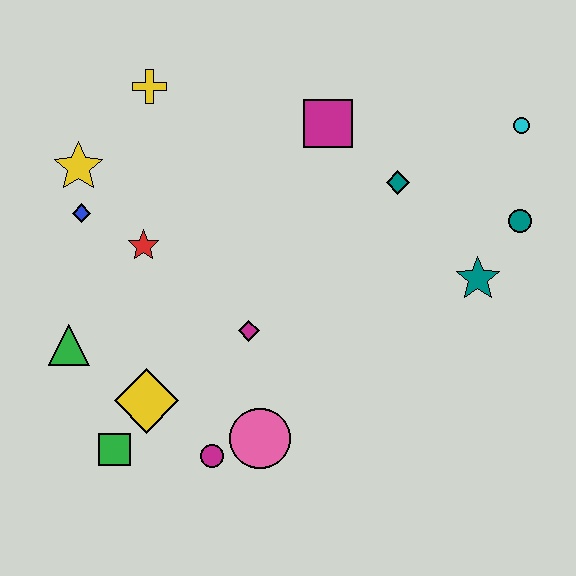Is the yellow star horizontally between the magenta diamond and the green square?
No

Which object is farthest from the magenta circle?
The cyan circle is farthest from the magenta circle.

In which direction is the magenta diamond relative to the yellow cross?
The magenta diamond is below the yellow cross.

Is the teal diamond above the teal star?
Yes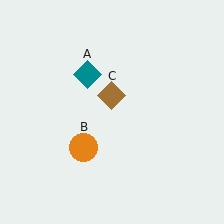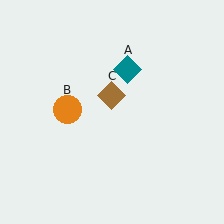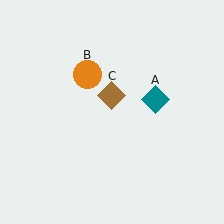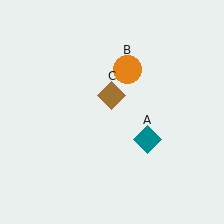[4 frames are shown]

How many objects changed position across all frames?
2 objects changed position: teal diamond (object A), orange circle (object B).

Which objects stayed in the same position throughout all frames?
Brown diamond (object C) remained stationary.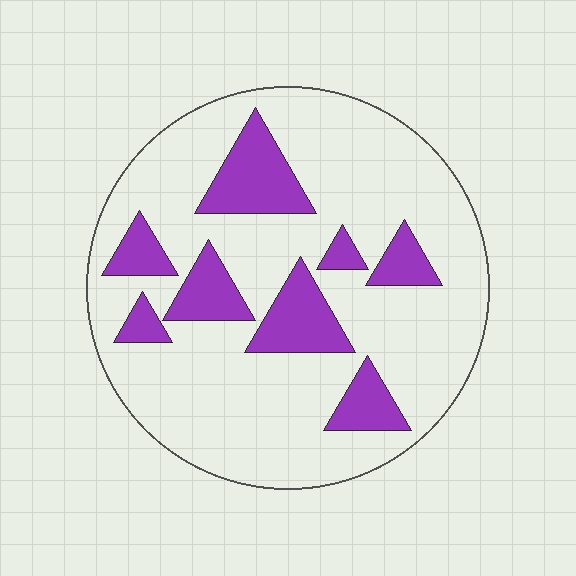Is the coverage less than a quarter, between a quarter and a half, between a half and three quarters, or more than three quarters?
Less than a quarter.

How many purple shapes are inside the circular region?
8.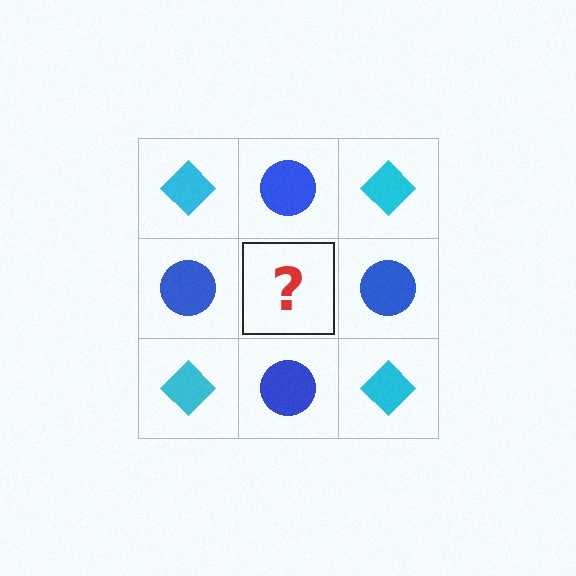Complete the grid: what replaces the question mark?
The question mark should be replaced with a cyan diamond.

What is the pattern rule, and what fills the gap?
The rule is that it alternates cyan diamond and blue circle in a checkerboard pattern. The gap should be filled with a cyan diamond.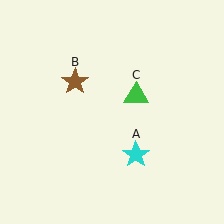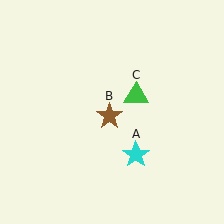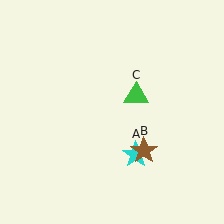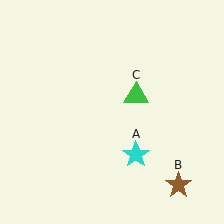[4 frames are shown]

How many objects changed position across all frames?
1 object changed position: brown star (object B).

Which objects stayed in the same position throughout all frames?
Cyan star (object A) and green triangle (object C) remained stationary.